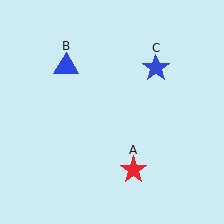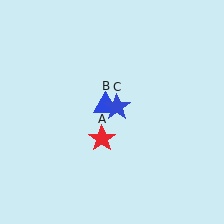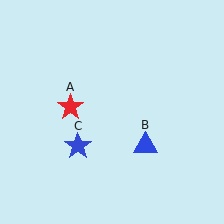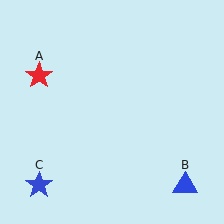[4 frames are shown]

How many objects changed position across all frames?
3 objects changed position: red star (object A), blue triangle (object B), blue star (object C).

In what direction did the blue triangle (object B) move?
The blue triangle (object B) moved down and to the right.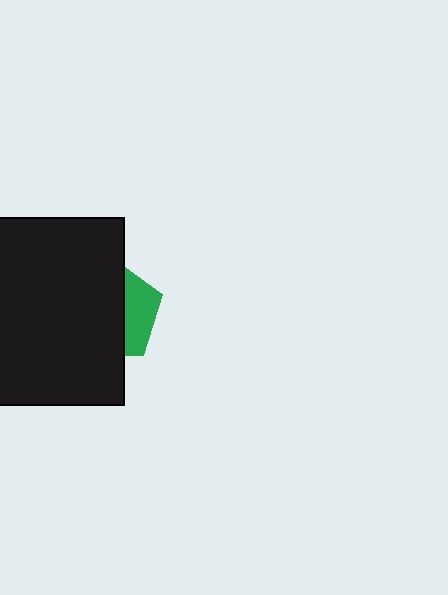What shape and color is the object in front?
The object in front is a black rectangle.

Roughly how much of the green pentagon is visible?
A small part of it is visible (roughly 31%).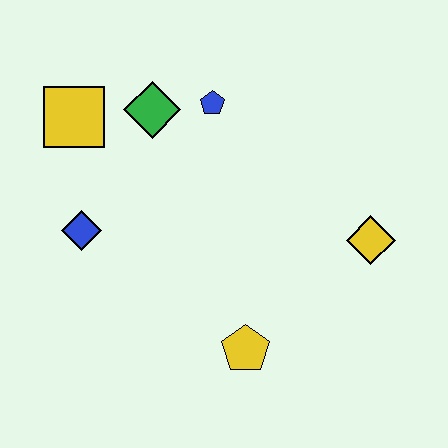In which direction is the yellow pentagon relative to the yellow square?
The yellow pentagon is below the yellow square.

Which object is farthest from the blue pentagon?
The yellow pentagon is farthest from the blue pentagon.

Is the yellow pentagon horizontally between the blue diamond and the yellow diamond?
Yes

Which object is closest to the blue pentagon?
The green diamond is closest to the blue pentagon.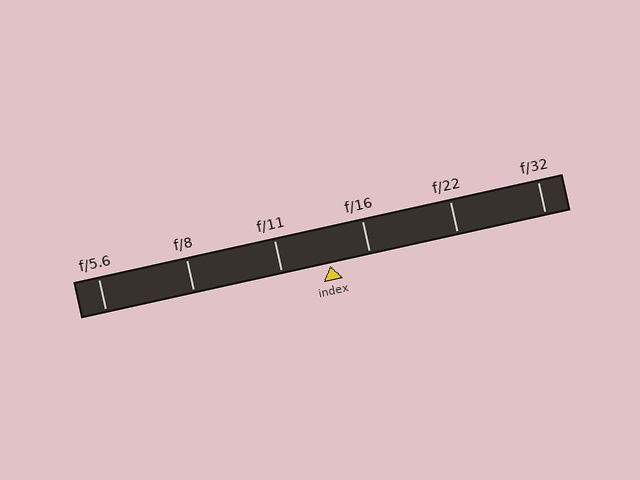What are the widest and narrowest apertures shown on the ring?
The widest aperture shown is f/5.6 and the narrowest is f/32.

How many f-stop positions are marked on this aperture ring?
There are 6 f-stop positions marked.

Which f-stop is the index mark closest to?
The index mark is closest to f/16.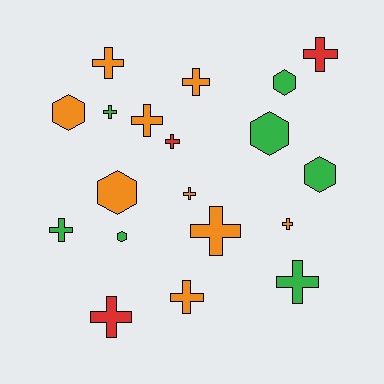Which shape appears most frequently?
Cross, with 13 objects.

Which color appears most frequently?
Orange, with 9 objects.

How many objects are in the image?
There are 19 objects.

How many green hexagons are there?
There are 4 green hexagons.